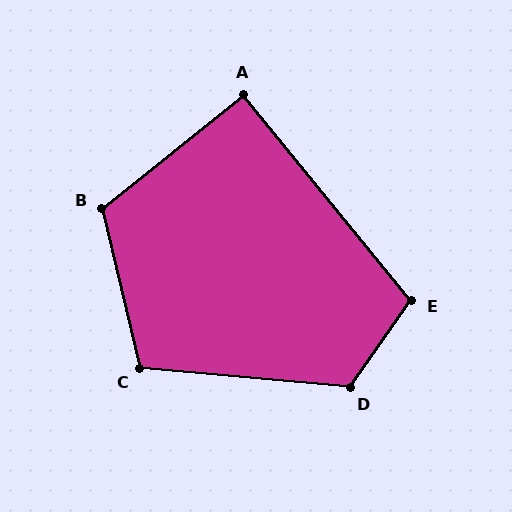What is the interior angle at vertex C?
Approximately 109 degrees (obtuse).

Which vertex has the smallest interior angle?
A, at approximately 91 degrees.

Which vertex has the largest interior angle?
D, at approximately 120 degrees.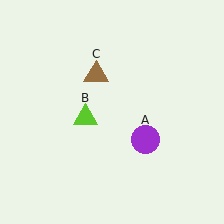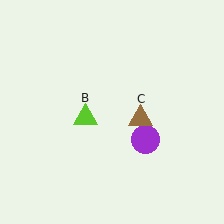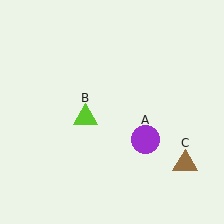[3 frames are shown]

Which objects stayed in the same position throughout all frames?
Purple circle (object A) and lime triangle (object B) remained stationary.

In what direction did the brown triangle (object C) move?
The brown triangle (object C) moved down and to the right.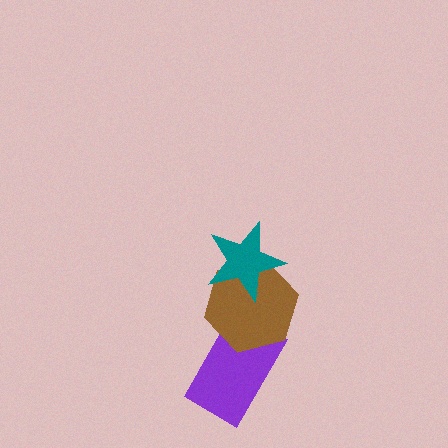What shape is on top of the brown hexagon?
The teal star is on top of the brown hexagon.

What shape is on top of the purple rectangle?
The brown hexagon is on top of the purple rectangle.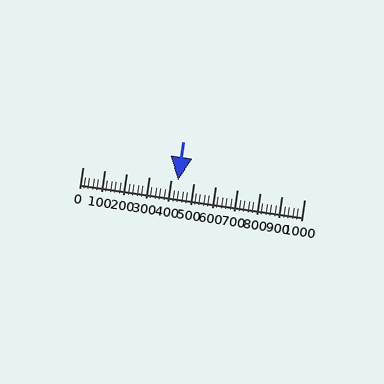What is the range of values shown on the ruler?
The ruler shows values from 0 to 1000.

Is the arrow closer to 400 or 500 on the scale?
The arrow is closer to 400.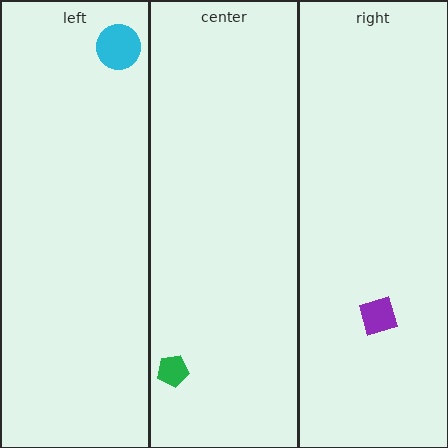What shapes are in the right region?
The purple diamond.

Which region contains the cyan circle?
The left region.